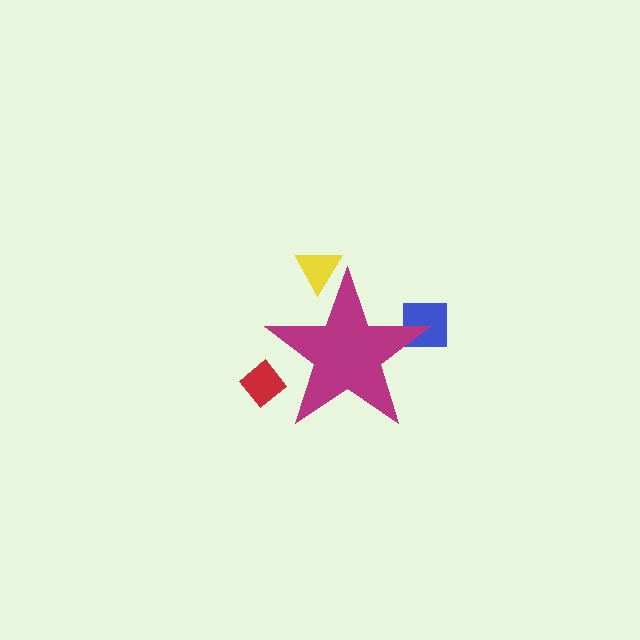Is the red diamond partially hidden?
Yes, the red diamond is partially hidden behind the magenta star.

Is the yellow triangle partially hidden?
Yes, the yellow triangle is partially hidden behind the magenta star.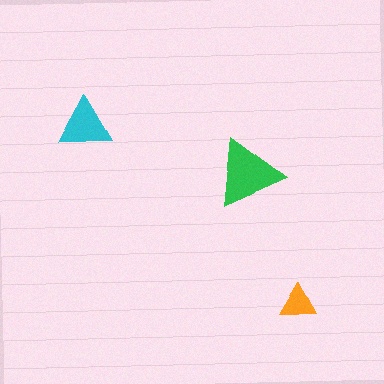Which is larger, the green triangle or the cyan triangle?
The green one.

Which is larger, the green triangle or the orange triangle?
The green one.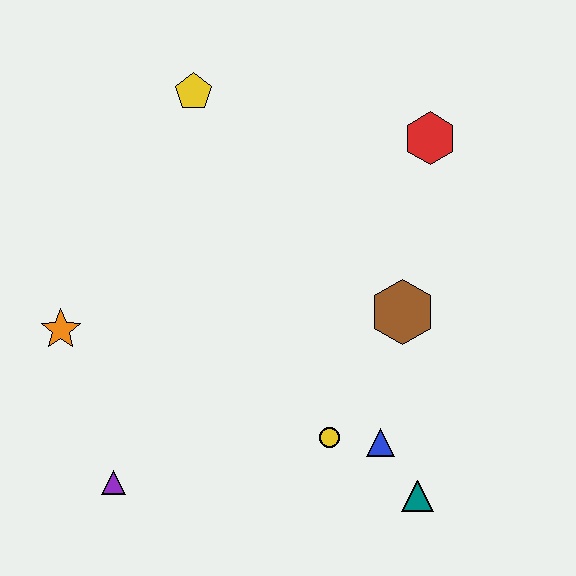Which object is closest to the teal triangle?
The blue triangle is closest to the teal triangle.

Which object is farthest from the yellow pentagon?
The teal triangle is farthest from the yellow pentagon.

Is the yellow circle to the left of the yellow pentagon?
No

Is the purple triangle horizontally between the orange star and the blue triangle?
Yes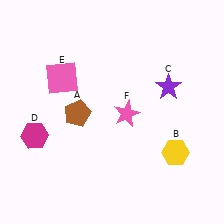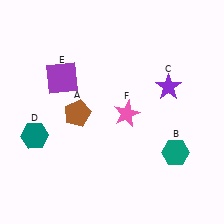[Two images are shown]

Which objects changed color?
B changed from yellow to teal. D changed from magenta to teal. E changed from pink to purple.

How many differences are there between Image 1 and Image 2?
There are 3 differences between the two images.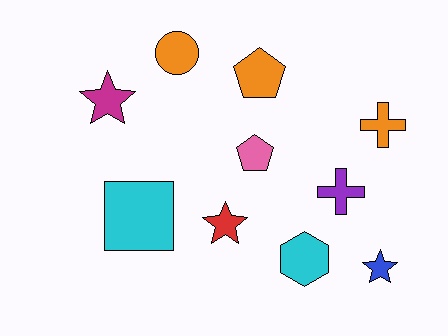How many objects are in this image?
There are 10 objects.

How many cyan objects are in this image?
There are 2 cyan objects.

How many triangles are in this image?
There are no triangles.